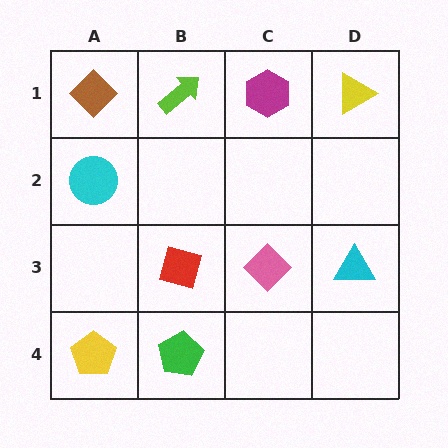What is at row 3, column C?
A pink diamond.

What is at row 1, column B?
A lime arrow.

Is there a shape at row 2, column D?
No, that cell is empty.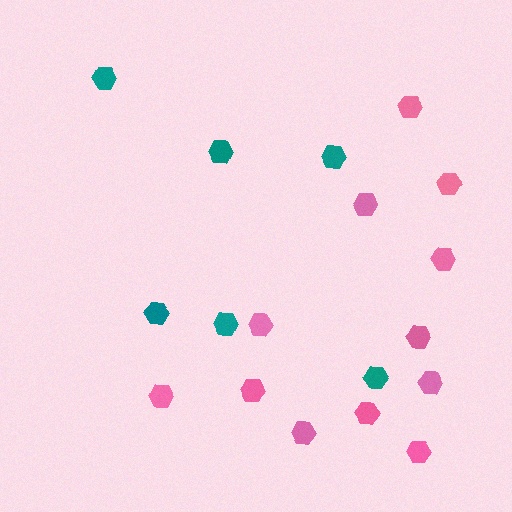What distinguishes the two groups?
There are 2 groups: one group of pink hexagons (12) and one group of teal hexagons (6).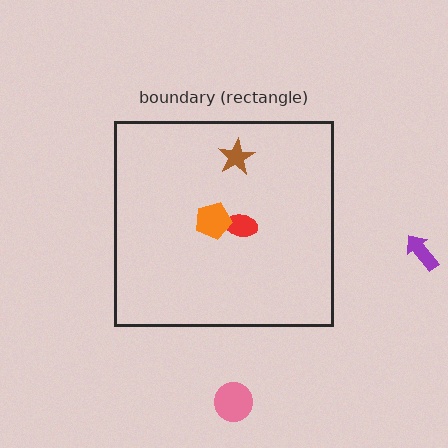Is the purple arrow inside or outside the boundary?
Outside.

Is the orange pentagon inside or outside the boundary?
Inside.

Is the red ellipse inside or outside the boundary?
Inside.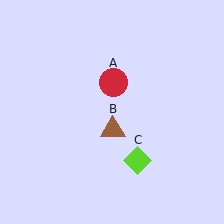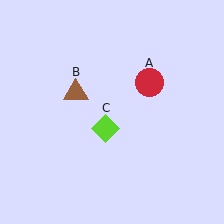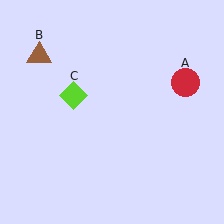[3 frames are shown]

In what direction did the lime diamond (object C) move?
The lime diamond (object C) moved up and to the left.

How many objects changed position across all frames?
3 objects changed position: red circle (object A), brown triangle (object B), lime diamond (object C).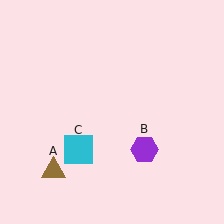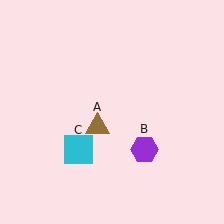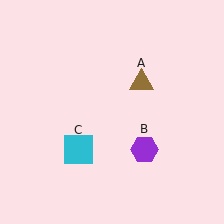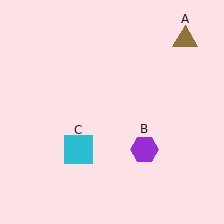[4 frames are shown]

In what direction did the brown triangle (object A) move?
The brown triangle (object A) moved up and to the right.